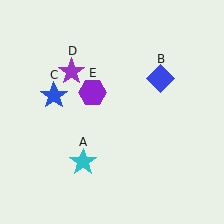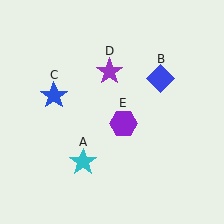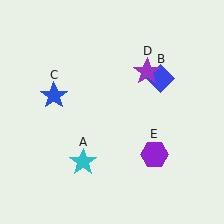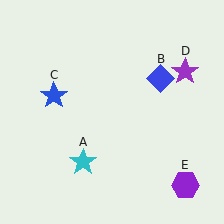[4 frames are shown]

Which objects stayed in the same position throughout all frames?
Cyan star (object A) and blue diamond (object B) and blue star (object C) remained stationary.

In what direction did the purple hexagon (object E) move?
The purple hexagon (object E) moved down and to the right.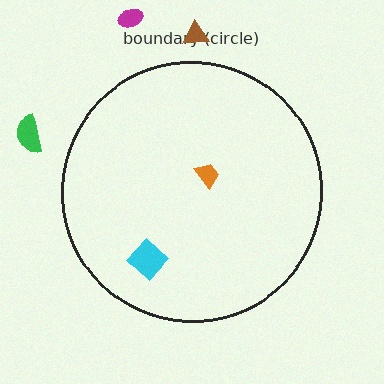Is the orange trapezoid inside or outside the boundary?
Inside.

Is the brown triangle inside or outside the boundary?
Outside.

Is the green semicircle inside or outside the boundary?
Outside.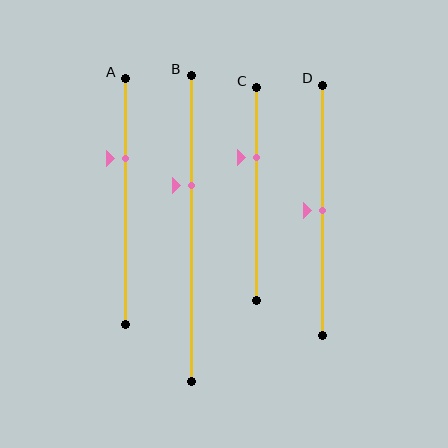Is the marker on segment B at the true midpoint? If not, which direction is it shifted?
No, the marker on segment B is shifted upward by about 14% of the segment length.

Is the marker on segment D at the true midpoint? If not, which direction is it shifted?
Yes, the marker on segment D is at the true midpoint.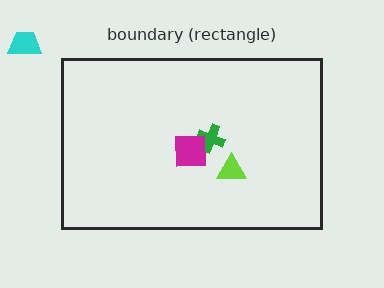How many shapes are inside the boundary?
3 inside, 1 outside.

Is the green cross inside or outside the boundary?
Inside.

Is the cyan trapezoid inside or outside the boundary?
Outside.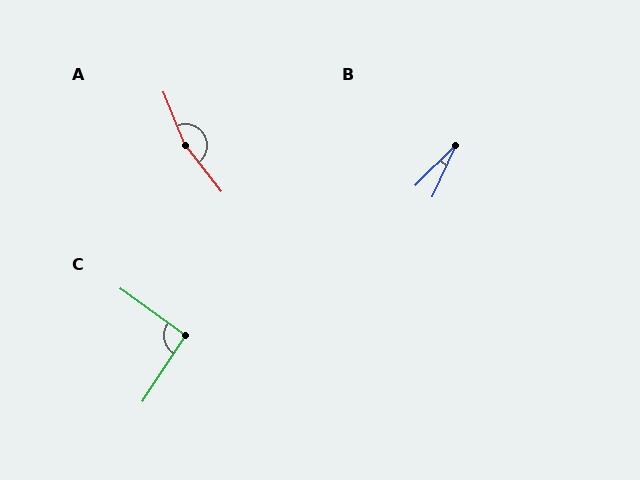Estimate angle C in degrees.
Approximately 93 degrees.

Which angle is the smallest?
B, at approximately 20 degrees.